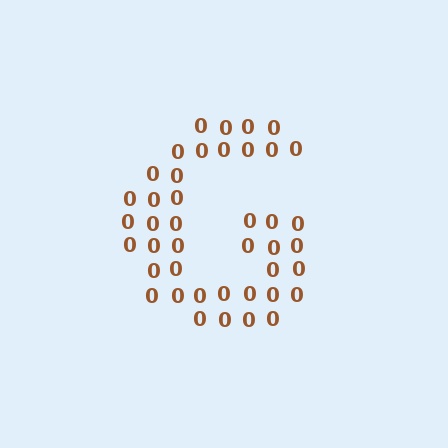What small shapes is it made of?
It is made of small digit 0's.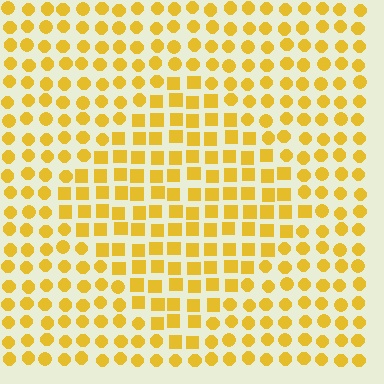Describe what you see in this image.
The image is filled with small yellow elements arranged in a uniform grid. A diamond-shaped region contains squares, while the surrounding area contains circles. The boundary is defined purely by the change in element shape.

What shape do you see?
I see a diamond.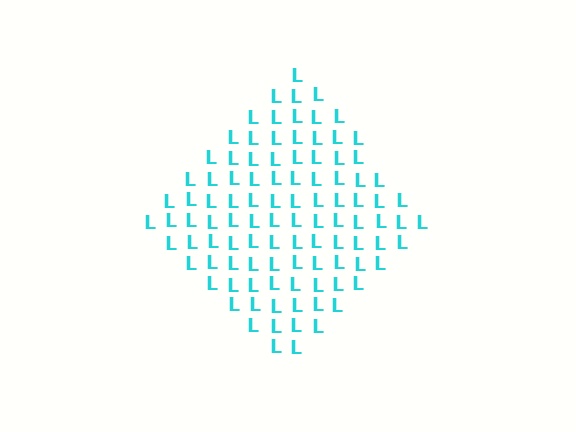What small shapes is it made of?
It is made of small letter L's.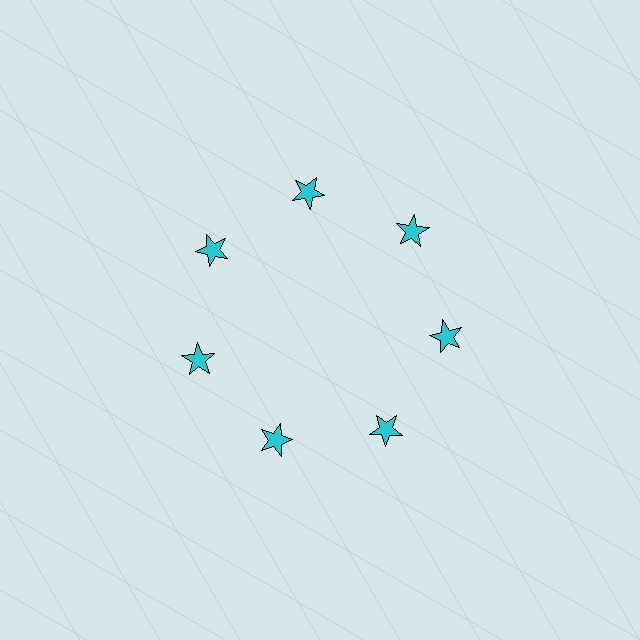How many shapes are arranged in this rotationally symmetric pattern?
There are 7 shapes, arranged in 7 groups of 1.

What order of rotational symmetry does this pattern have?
This pattern has 7-fold rotational symmetry.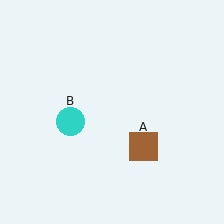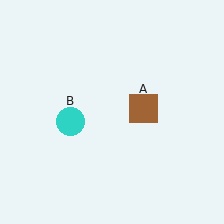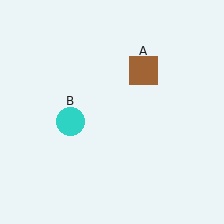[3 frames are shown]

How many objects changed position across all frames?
1 object changed position: brown square (object A).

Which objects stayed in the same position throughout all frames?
Cyan circle (object B) remained stationary.